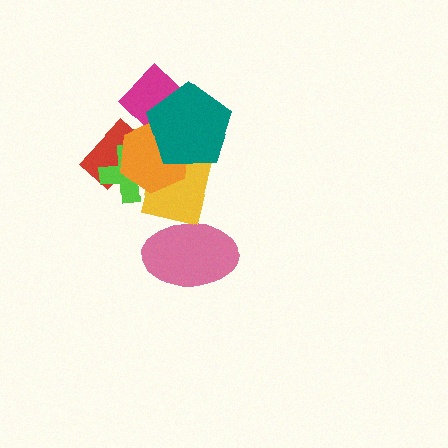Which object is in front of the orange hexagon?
The teal pentagon is in front of the orange hexagon.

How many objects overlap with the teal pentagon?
3 objects overlap with the teal pentagon.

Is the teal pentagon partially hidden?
No, no other shape covers it.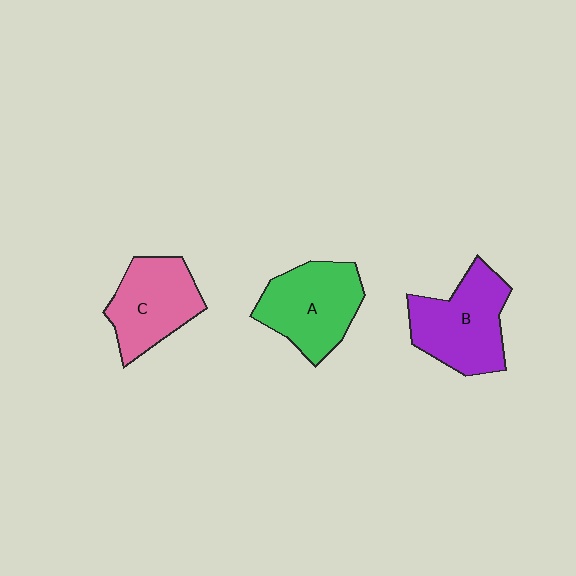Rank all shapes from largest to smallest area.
From largest to smallest: B (purple), A (green), C (pink).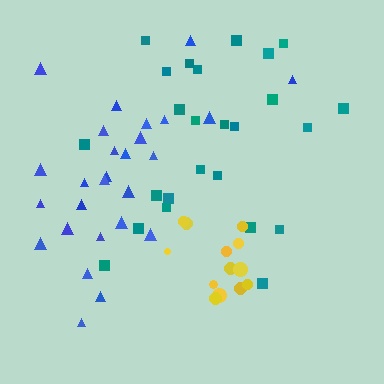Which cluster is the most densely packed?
Yellow.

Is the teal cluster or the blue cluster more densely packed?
Blue.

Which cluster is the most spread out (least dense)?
Teal.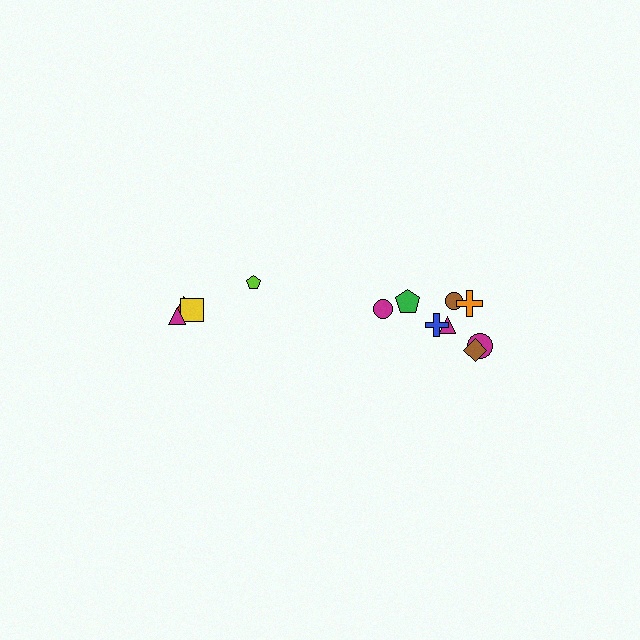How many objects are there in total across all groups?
There are 12 objects.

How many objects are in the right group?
There are 8 objects.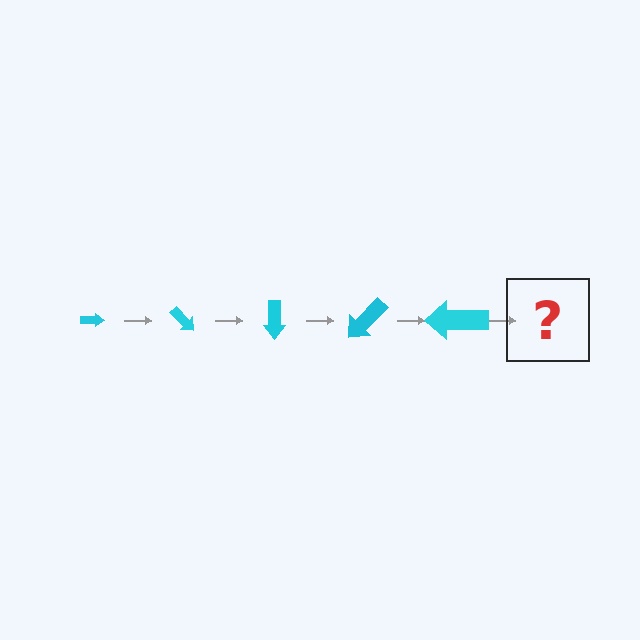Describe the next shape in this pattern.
It should be an arrow, larger than the previous one and rotated 225 degrees from the start.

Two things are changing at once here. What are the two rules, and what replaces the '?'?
The two rules are that the arrow grows larger each step and it rotates 45 degrees each step. The '?' should be an arrow, larger than the previous one and rotated 225 degrees from the start.